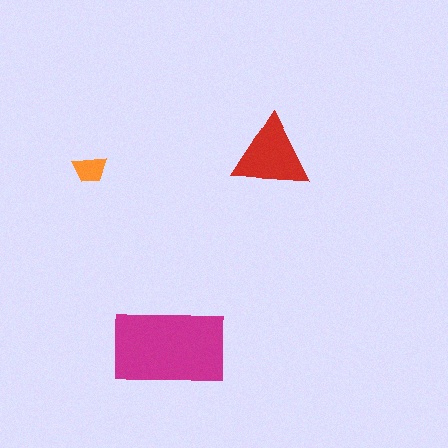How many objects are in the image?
There are 3 objects in the image.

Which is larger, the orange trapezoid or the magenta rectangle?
The magenta rectangle.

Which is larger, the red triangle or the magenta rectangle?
The magenta rectangle.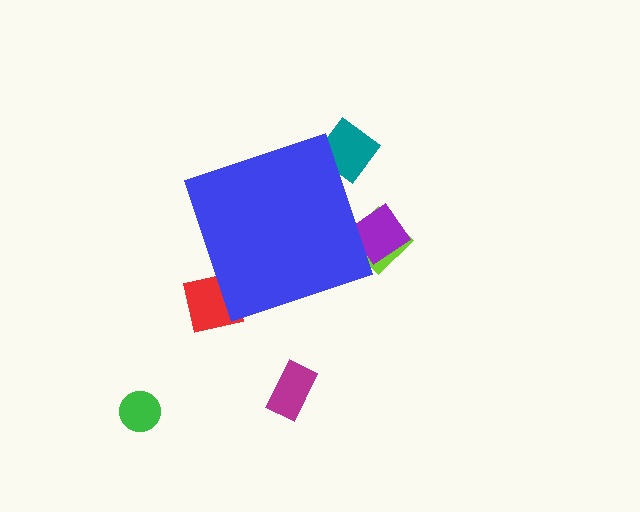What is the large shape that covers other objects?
A blue diamond.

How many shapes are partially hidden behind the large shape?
4 shapes are partially hidden.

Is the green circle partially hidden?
No, the green circle is fully visible.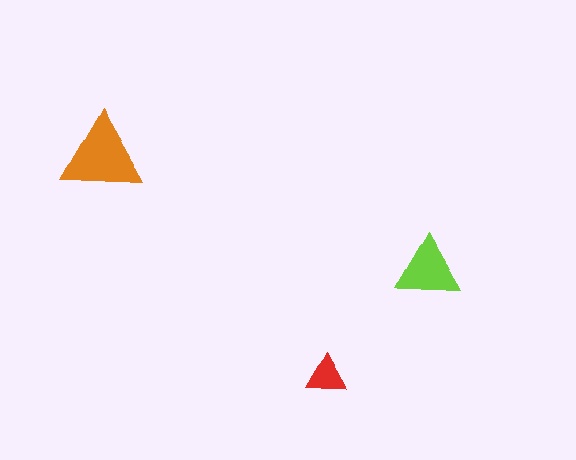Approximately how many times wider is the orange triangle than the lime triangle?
About 1.5 times wider.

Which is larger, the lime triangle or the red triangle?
The lime one.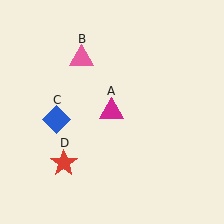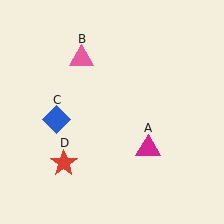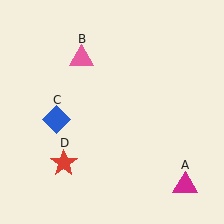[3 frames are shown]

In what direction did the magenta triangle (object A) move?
The magenta triangle (object A) moved down and to the right.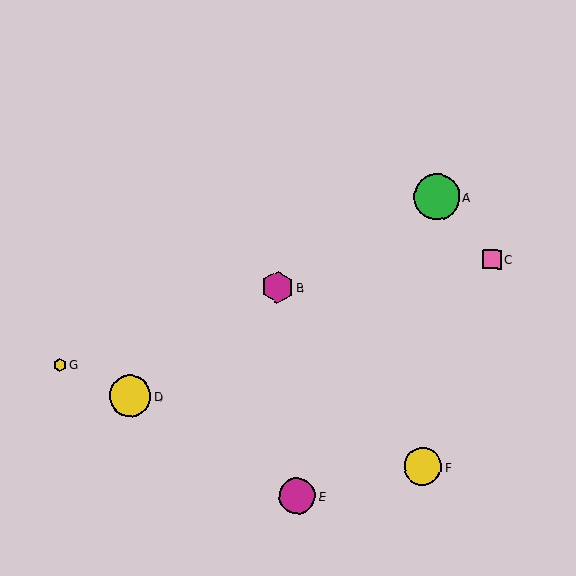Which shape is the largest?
The green circle (labeled A) is the largest.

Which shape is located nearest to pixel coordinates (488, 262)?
The pink square (labeled C) at (492, 259) is nearest to that location.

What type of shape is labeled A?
Shape A is a green circle.